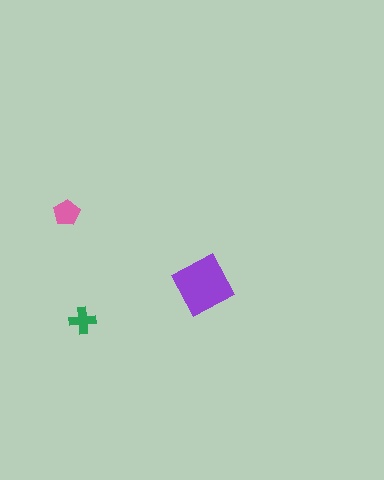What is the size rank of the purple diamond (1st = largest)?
1st.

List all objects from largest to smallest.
The purple diamond, the pink pentagon, the green cross.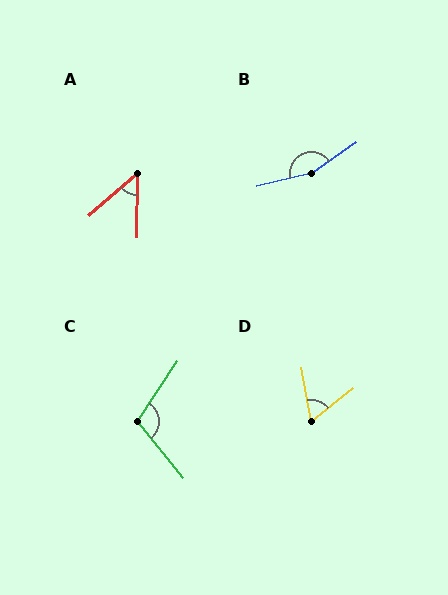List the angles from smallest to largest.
A (48°), D (62°), C (107°), B (158°).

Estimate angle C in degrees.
Approximately 107 degrees.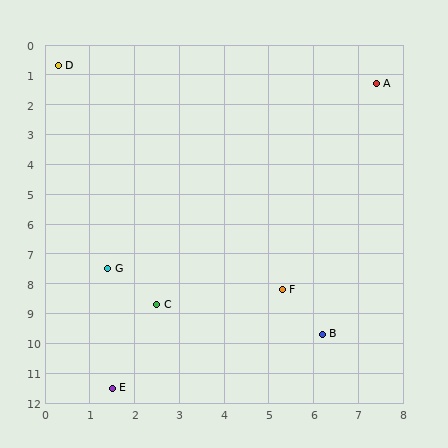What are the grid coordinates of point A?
Point A is at approximately (7.4, 1.3).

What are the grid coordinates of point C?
Point C is at approximately (2.5, 8.7).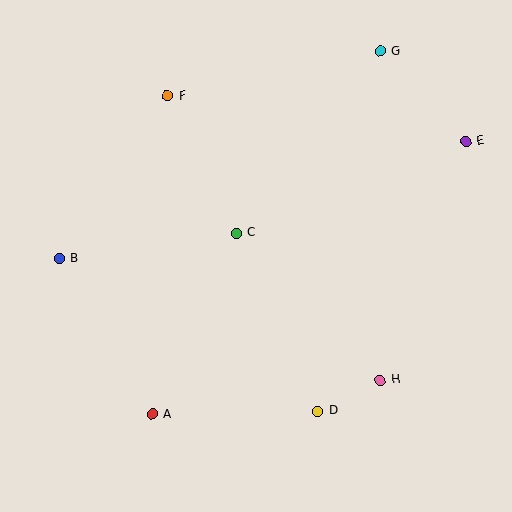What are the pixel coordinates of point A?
Point A is at (152, 414).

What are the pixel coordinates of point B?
Point B is at (59, 259).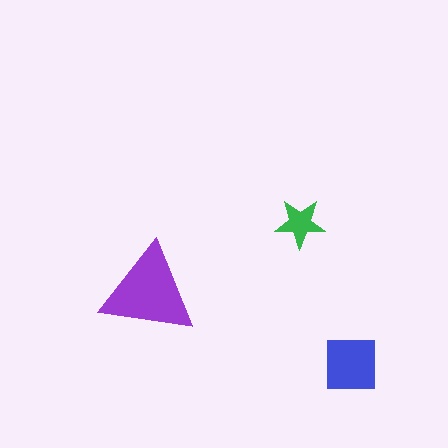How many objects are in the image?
There are 3 objects in the image.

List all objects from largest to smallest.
The purple triangle, the blue square, the green star.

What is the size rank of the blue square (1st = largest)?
2nd.